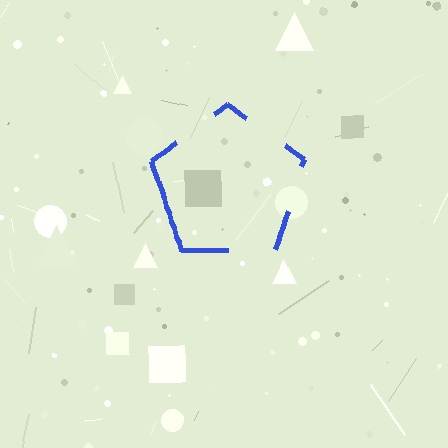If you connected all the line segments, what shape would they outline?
They would outline a pentagon.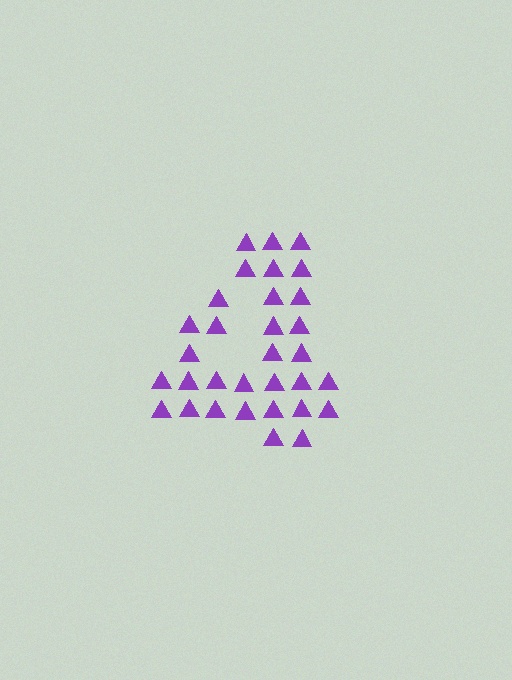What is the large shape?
The large shape is the digit 4.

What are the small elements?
The small elements are triangles.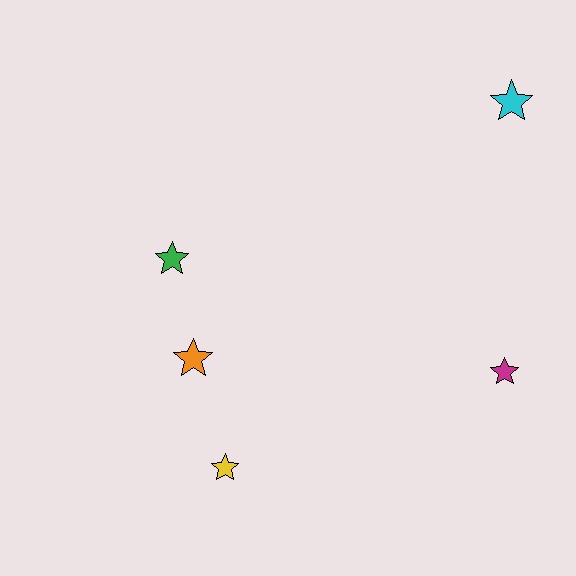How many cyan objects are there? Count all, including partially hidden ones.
There is 1 cyan object.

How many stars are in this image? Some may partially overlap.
There are 5 stars.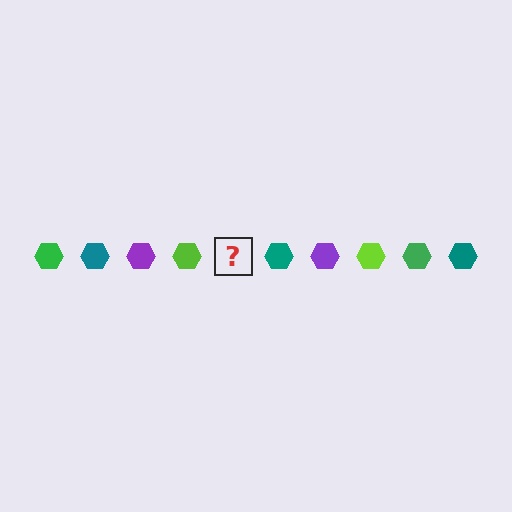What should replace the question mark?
The question mark should be replaced with a green hexagon.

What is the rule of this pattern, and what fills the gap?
The rule is that the pattern cycles through green, teal, purple, lime hexagons. The gap should be filled with a green hexagon.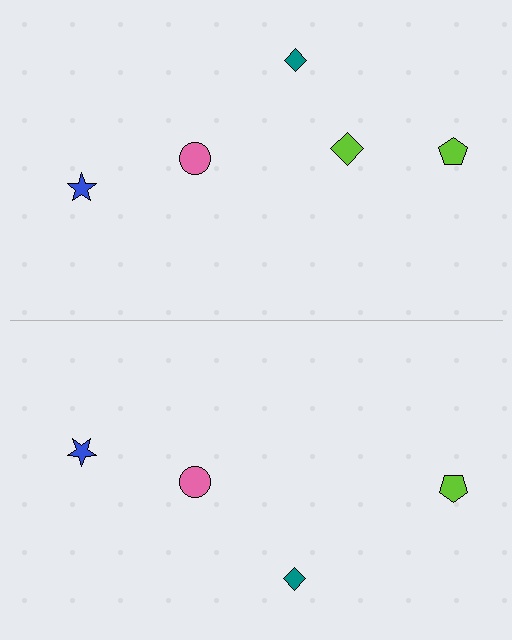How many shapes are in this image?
There are 9 shapes in this image.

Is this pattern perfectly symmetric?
No, the pattern is not perfectly symmetric. A lime diamond is missing from the bottom side.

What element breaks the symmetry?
A lime diamond is missing from the bottom side.